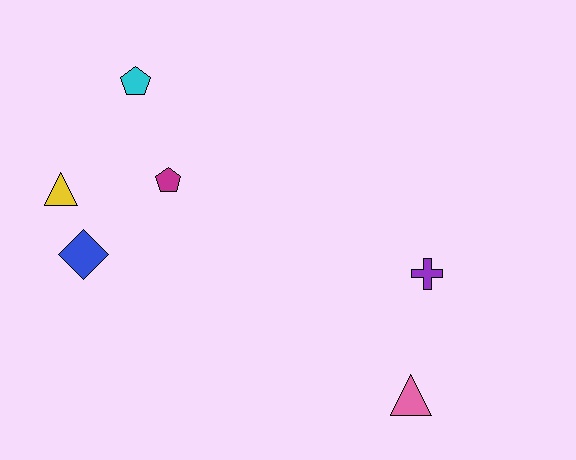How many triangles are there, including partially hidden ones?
There are 2 triangles.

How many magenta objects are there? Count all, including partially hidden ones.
There is 1 magenta object.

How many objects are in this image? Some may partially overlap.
There are 6 objects.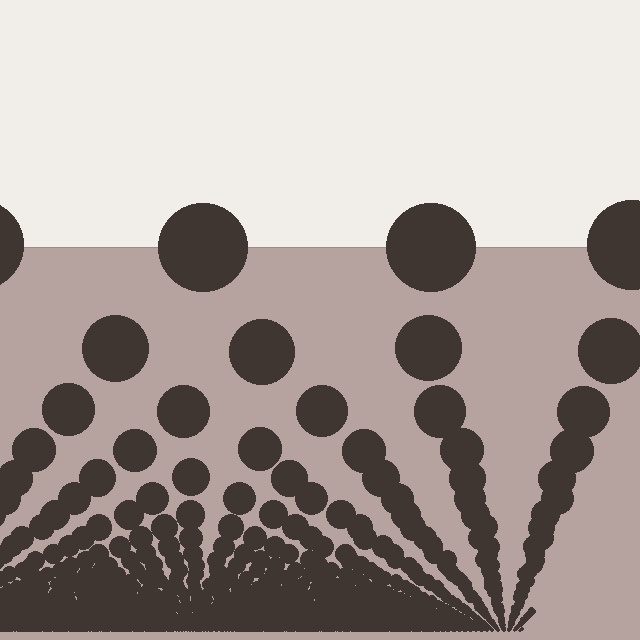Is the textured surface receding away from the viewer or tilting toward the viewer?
The surface appears to tilt toward the viewer. Texture elements get larger and sparser toward the top.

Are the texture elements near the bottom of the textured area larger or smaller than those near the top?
Smaller. The gradient is inverted — elements near the bottom are smaller and denser.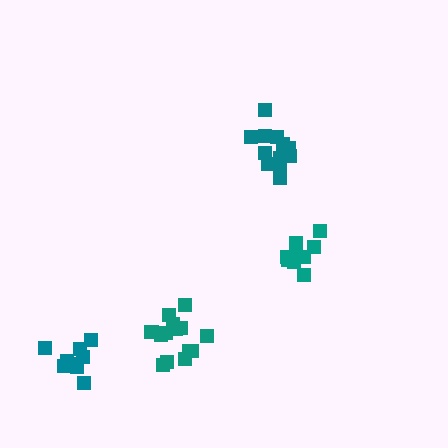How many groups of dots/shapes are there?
There are 4 groups.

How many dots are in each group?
Group 1: 14 dots, Group 2: 12 dots, Group 3: 10 dots, Group 4: 9 dots (45 total).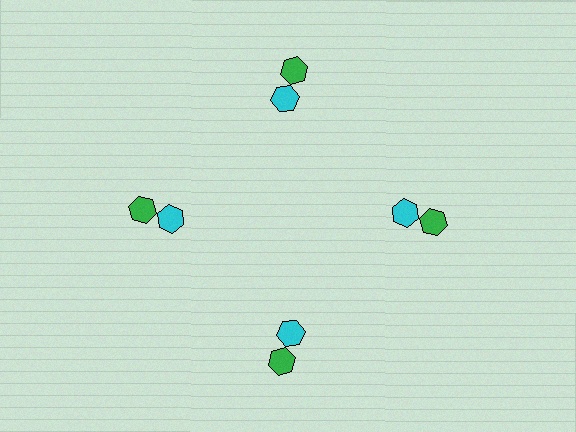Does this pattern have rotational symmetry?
Yes, this pattern has 4-fold rotational symmetry. It looks the same after rotating 90 degrees around the center.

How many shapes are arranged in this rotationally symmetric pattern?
There are 8 shapes, arranged in 4 groups of 2.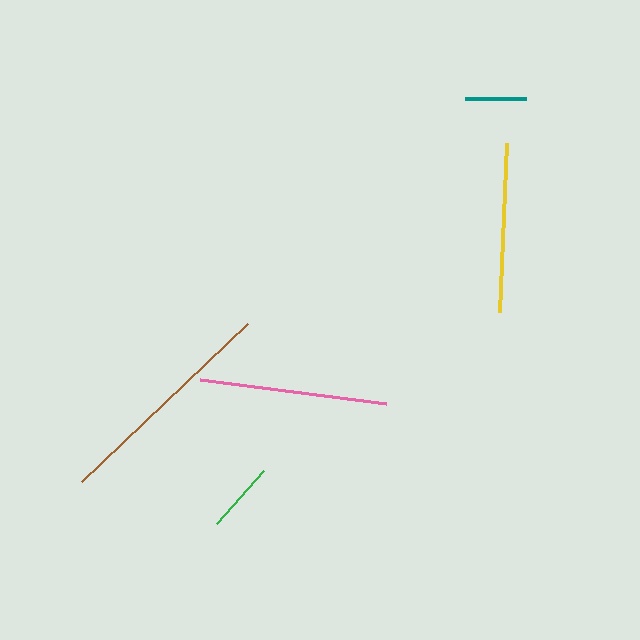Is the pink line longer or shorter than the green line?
The pink line is longer than the green line.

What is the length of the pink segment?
The pink segment is approximately 187 pixels long.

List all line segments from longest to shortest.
From longest to shortest: brown, pink, yellow, green, teal.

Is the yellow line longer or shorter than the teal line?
The yellow line is longer than the teal line.